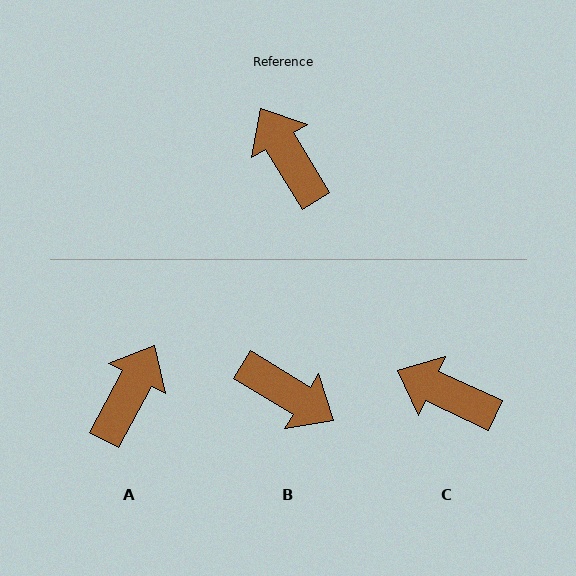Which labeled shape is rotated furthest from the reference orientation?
B, about 153 degrees away.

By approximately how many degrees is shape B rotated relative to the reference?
Approximately 153 degrees clockwise.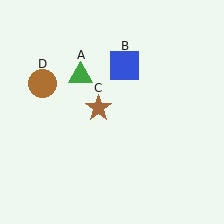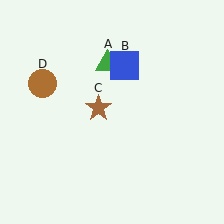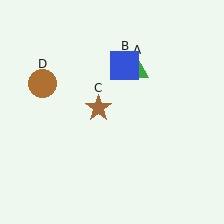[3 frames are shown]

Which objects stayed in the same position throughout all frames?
Blue square (object B) and brown star (object C) and brown circle (object D) remained stationary.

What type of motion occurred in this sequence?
The green triangle (object A) rotated clockwise around the center of the scene.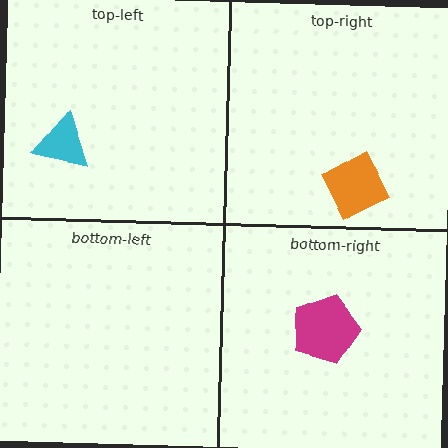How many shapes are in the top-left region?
1.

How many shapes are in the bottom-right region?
1.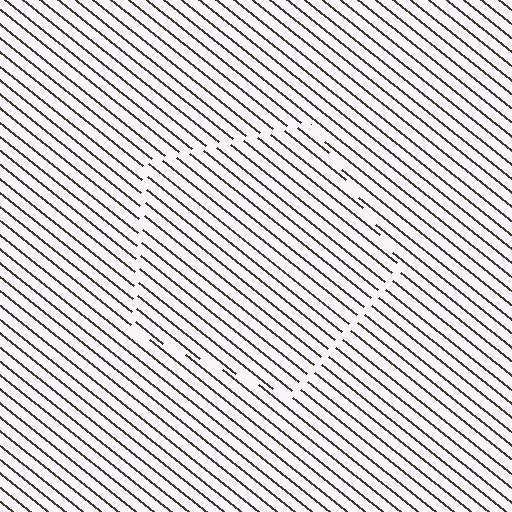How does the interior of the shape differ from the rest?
The interior of the shape contains the same grating, shifted by half a period — the contour is defined by the phase discontinuity where line-ends from the inner and outer gratings abut.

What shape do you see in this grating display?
An illusory pentagon. The interior of the shape contains the same grating, shifted by half a period — the contour is defined by the phase discontinuity where line-ends from the inner and outer gratings abut.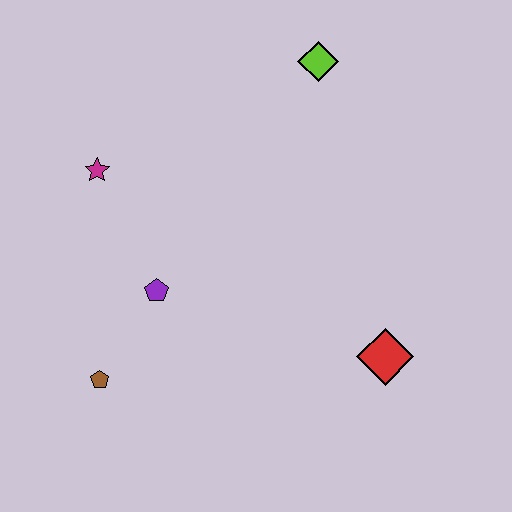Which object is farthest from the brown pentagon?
The lime diamond is farthest from the brown pentagon.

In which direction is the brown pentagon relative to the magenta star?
The brown pentagon is below the magenta star.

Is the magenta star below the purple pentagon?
No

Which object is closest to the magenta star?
The purple pentagon is closest to the magenta star.